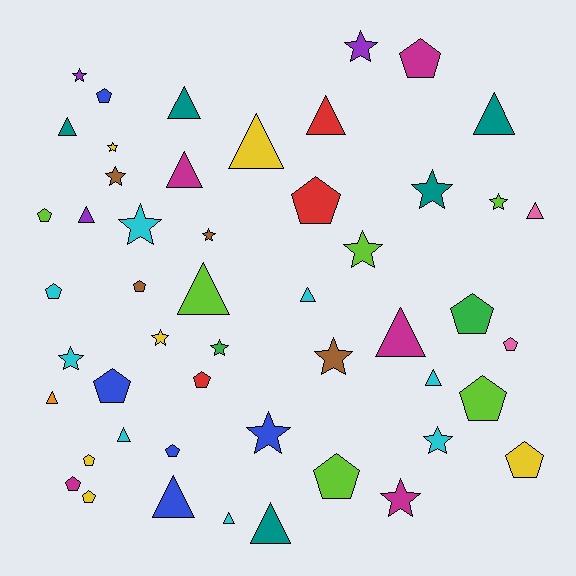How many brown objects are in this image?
There are 4 brown objects.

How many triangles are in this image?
There are 17 triangles.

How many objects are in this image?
There are 50 objects.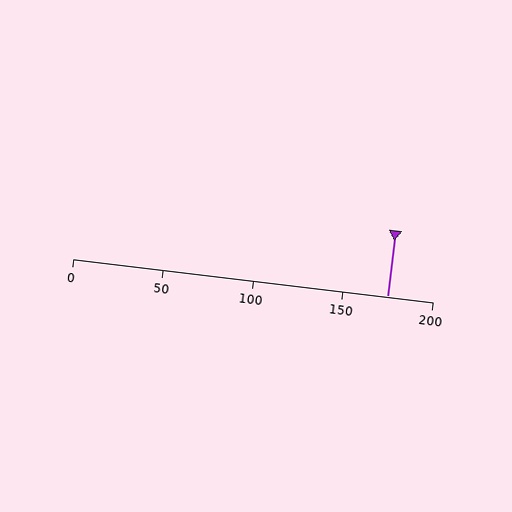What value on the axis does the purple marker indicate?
The marker indicates approximately 175.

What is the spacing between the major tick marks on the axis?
The major ticks are spaced 50 apart.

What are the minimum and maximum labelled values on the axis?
The axis runs from 0 to 200.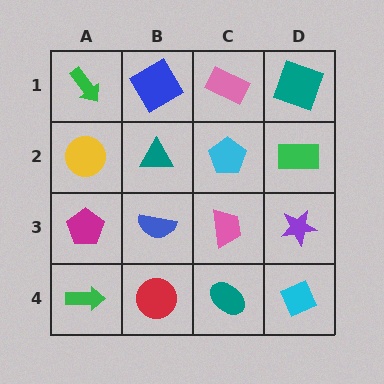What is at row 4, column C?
A teal ellipse.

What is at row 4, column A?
A green arrow.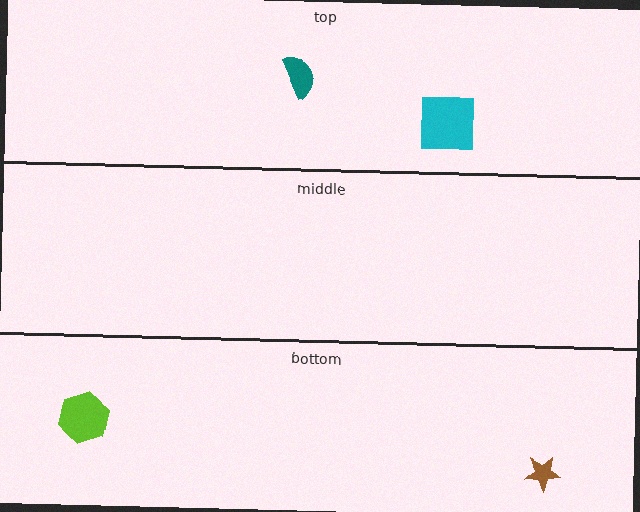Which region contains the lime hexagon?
The bottom region.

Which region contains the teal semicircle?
The top region.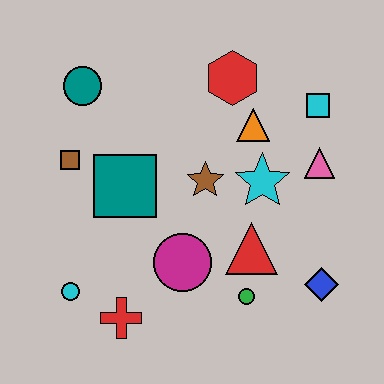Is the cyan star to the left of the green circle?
No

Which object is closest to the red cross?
The cyan circle is closest to the red cross.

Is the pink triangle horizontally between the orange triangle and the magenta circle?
No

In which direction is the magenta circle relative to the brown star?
The magenta circle is below the brown star.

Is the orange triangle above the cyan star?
Yes